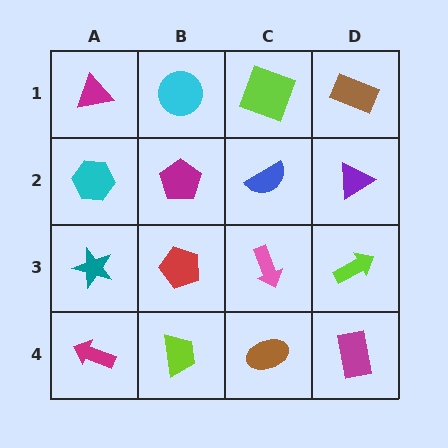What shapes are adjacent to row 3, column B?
A magenta pentagon (row 2, column B), a lime trapezoid (row 4, column B), a teal star (row 3, column A), a pink arrow (row 3, column C).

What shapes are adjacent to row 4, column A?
A teal star (row 3, column A), a lime trapezoid (row 4, column B).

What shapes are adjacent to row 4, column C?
A pink arrow (row 3, column C), a lime trapezoid (row 4, column B), a magenta rectangle (row 4, column D).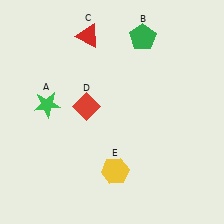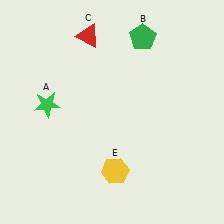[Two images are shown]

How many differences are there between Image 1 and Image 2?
There is 1 difference between the two images.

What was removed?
The red diamond (D) was removed in Image 2.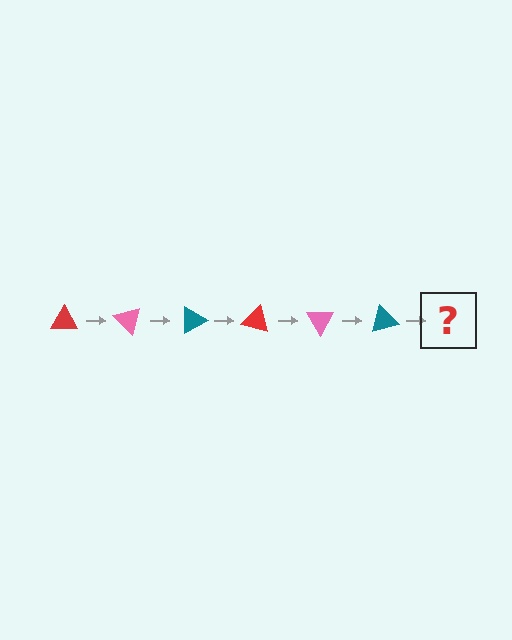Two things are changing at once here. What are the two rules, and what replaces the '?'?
The two rules are that it rotates 45 degrees each step and the color cycles through red, pink, and teal. The '?' should be a red triangle, rotated 270 degrees from the start.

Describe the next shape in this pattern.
It should be a red triangle, rotated 270 degrees from the start.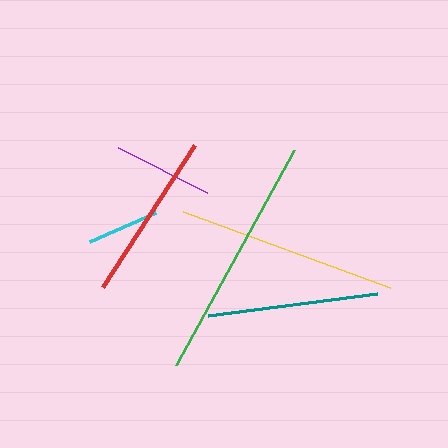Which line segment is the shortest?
The cyan line is the shortest at approximately 72 pixels.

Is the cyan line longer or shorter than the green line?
The green line is longer than the cyan line.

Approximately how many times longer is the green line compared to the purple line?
The green line is approximately 2.4 times the length of the purple line.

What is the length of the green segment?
The green segment is approximately 245 pixels long.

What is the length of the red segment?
The red segment is approximately 169 pixels long.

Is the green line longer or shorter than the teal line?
The green line is longer than the teal line.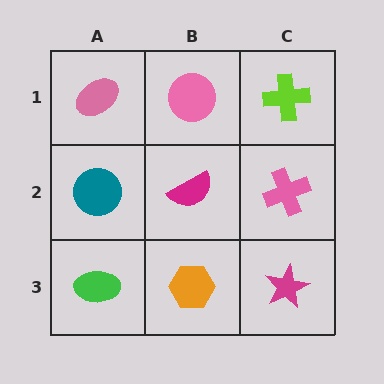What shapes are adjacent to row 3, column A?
A teal circle (row 2, column A), an orange hexagon (row 3, column B).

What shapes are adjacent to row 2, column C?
A lime cross (row 1, column C), a magenta star (row 3, column C), a magenta semicircle (row 2, column B).